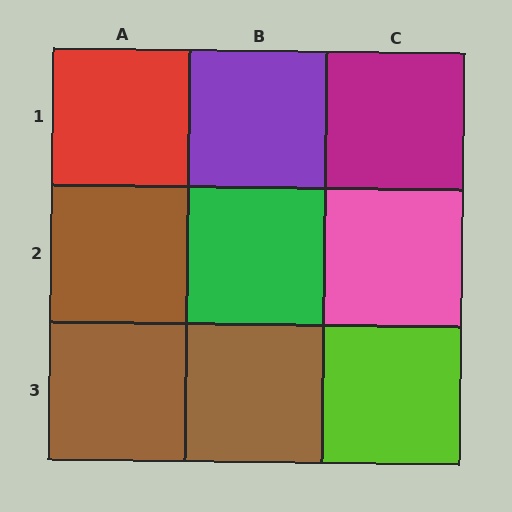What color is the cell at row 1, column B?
Purple.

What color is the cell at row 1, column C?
Magenta.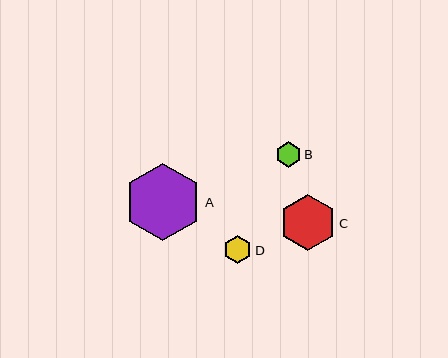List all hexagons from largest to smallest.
From largest to smallest: A, C, D, B.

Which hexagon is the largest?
Hexagon A is the largest with a size of approximately 78 pixels.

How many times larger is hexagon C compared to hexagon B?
Hexagon C is approximately 2.2 times the size of hexagon B.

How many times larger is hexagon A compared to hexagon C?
Hexagon A is approximately 1.4 times the size of hexagon C.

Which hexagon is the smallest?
Hexagon B is the smallest with a size of approximately 25 pixels.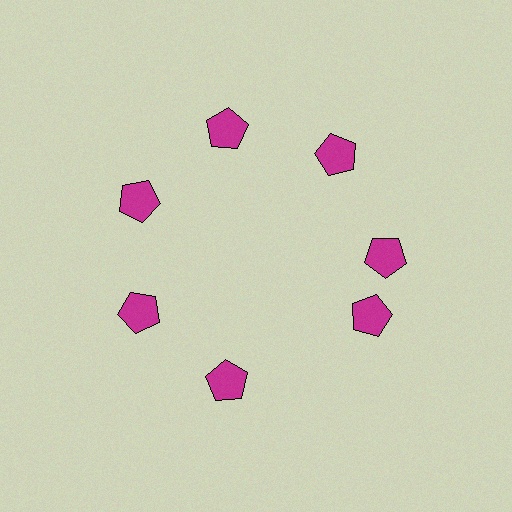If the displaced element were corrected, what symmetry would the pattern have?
It would have 7-fold rotational symmetry — the pattern would map onto itself every 51 degrees.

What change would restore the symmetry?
The symmetry would be restored by rotating it back into even spacing with its neighbors so that all 7 pentagons sit at equal angles and equal distance from the center.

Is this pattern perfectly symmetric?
No. The 7 magenta pentagons are arranged in a ring, but one element near the 5 o'clock position is rotated out of alignment along the ring, breaking the 7-fold rotational symmetry.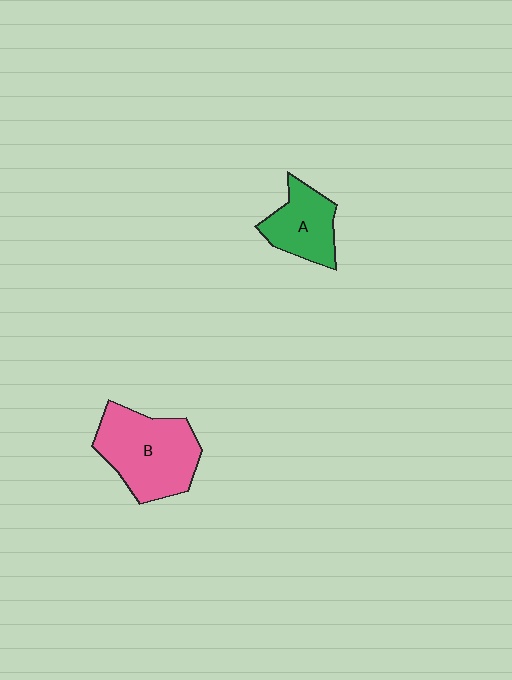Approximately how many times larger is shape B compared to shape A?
Approximately 1.7 times.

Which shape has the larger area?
Shape B (pink).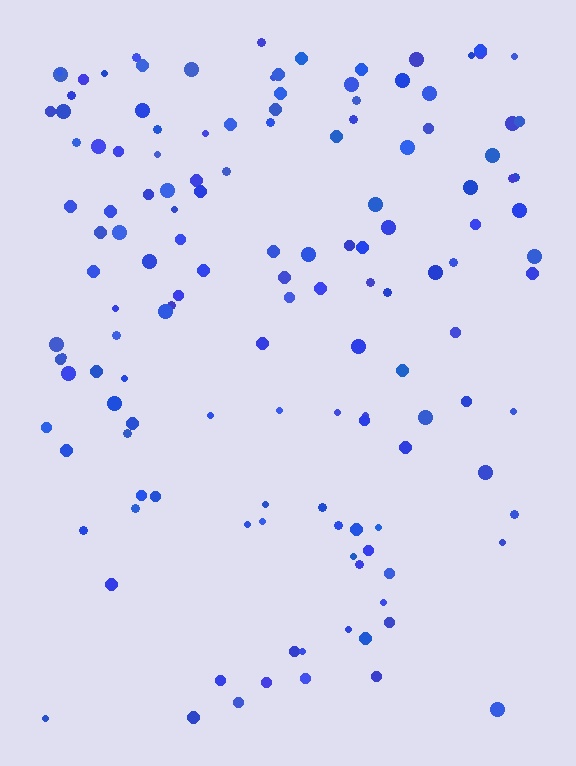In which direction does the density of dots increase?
From bottom to top, with the top side densest.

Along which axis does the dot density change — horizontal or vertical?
Vertical.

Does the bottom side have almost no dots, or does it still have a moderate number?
Still a moderate number, just noticeably fewer than the top.